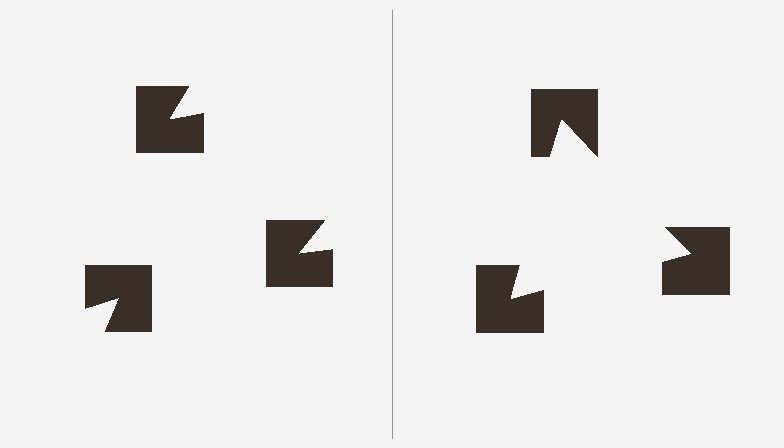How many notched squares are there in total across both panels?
6 — 3 on each side.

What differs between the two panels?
The notched squares are positioned identically on both sides; only the wedge orientations differ. On the right they align to a triangle; on the left they are misaligned.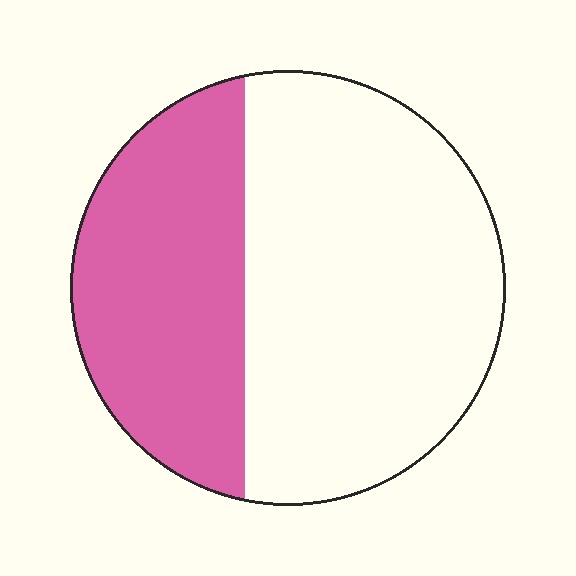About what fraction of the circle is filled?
About three eighths (3/8).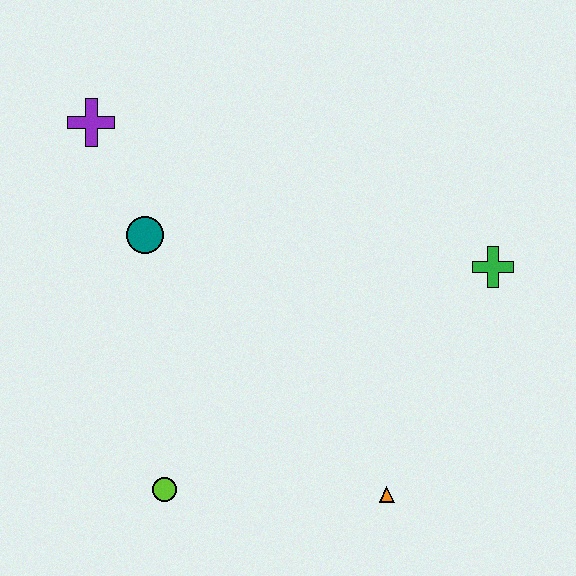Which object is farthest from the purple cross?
The orange triangle is farthest from the purple cross.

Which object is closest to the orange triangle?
The lime circle is closest to the orange triangle.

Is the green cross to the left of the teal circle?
No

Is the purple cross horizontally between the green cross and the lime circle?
No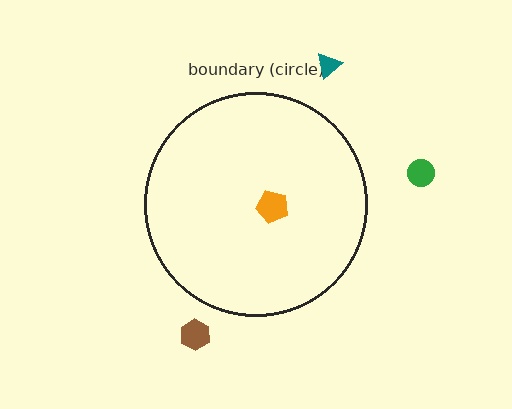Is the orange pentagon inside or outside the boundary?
Inside.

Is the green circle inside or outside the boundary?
Outside.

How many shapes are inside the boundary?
1 inside, 3 outside.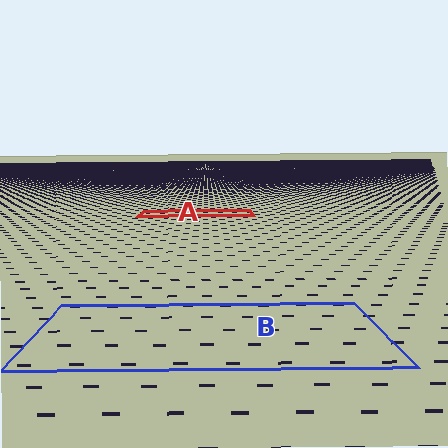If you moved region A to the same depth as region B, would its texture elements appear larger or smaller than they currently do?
They would appear larger. At a closer depth, the same texture elements are projected at a bigger on-screen size.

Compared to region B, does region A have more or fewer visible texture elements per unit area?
Region A has more texture elements per unit area — they are packed more densely because it is farther away.